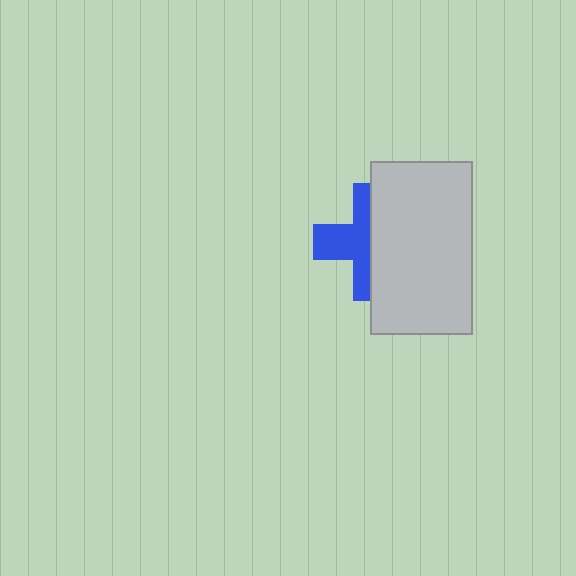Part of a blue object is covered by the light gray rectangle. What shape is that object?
It is a cross.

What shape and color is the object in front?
The object in front is a light gray rectangle.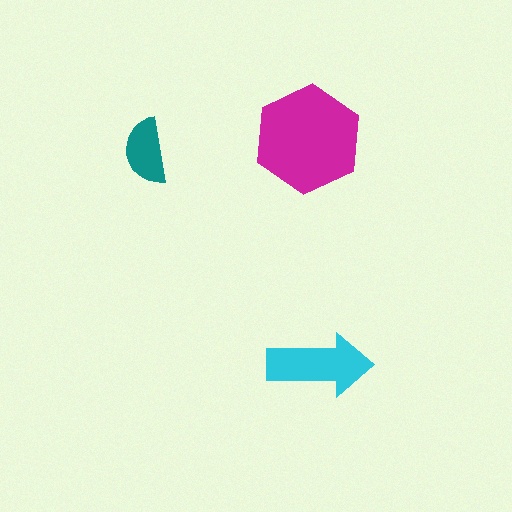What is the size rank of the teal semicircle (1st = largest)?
3rd.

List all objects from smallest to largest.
The teal semicircle, the cyan arrow, the magenta hexagon.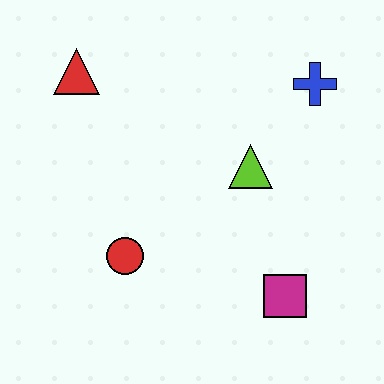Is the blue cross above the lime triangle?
Yes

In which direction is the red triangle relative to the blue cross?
The red triangle is to the left of the blue cross.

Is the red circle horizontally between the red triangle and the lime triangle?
Yes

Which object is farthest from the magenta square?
The red triangle is farthest from the magenta square.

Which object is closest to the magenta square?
The lime triangle is closest to the magenta square.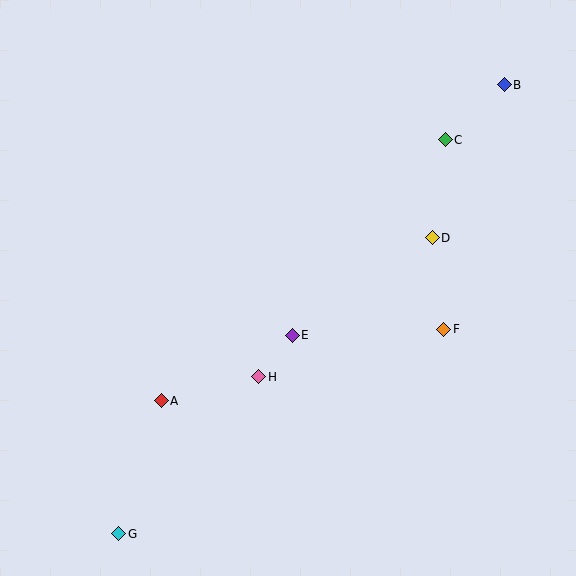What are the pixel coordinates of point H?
Point H is at (259, 377).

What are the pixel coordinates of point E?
Point E is at (292, 335).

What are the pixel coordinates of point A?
Point A is at (161, 401).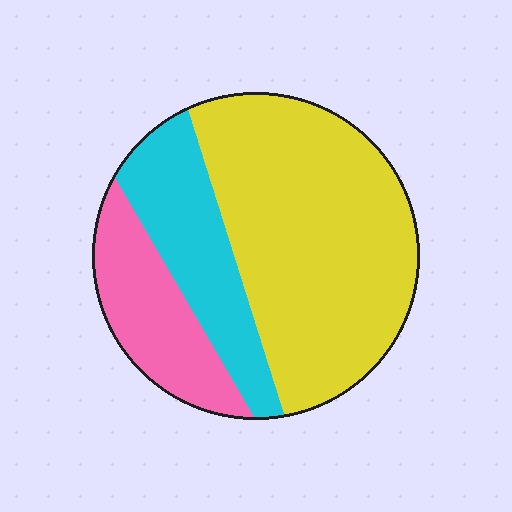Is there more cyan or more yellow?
Yellow.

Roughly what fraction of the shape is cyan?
Cyan covers roughly 25% of the shape.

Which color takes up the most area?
Yellow, at roughly 60%.